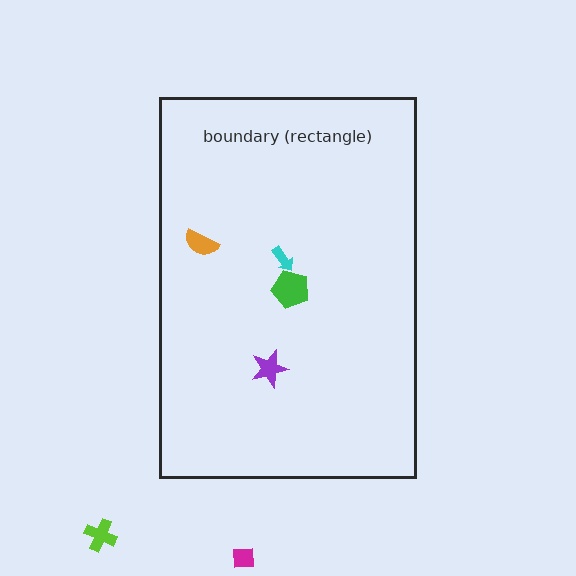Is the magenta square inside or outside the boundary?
Outside.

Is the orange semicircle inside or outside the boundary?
Inside.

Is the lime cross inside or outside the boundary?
Outside.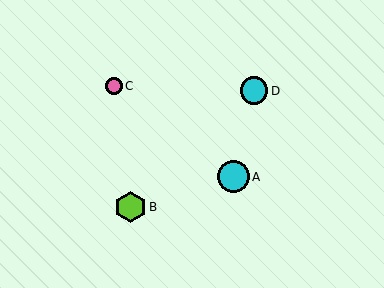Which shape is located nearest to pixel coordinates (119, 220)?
The lime hexagon (labeled B) at (131, 207) is nearest to that location.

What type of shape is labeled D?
Shape D is a cyan circle.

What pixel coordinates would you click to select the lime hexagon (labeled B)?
Click at (131, 207) to select the lime hexagon B.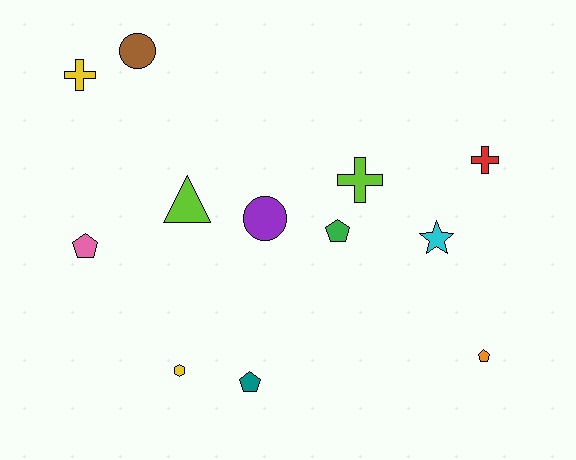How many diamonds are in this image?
There are no diamonds.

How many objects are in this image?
There are 12 objects.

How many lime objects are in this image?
There are 2 lime objects.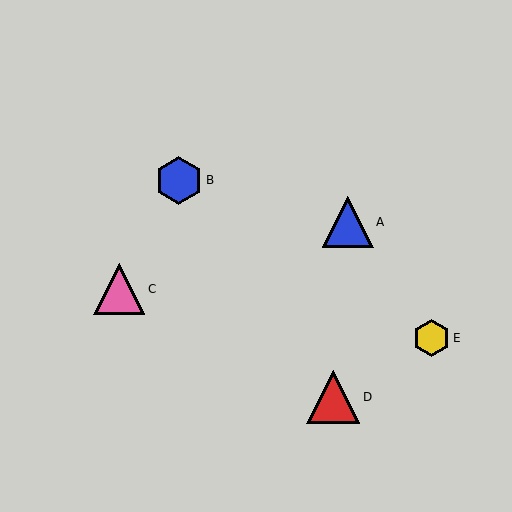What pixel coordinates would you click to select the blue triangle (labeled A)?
Click at (348, 222) to select the blue triangle A.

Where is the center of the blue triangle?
The center of the blue triangle is at (348, 222).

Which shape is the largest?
The red triangle (labeled D) is the largest.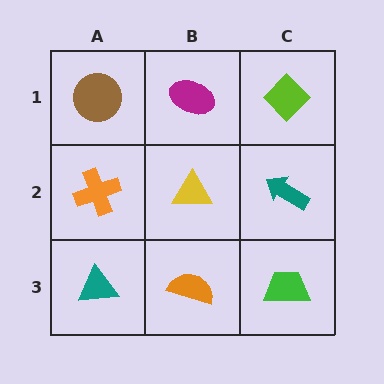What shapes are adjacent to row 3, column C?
A teal arrow (row 2, column C), an orange semicircle (row 3, column B).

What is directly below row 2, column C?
A green trapezoid.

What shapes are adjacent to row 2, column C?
A lime diamond (row 1, column C), a green trapezoid (row 3, column C), a yellow triangle (row 2, column B).